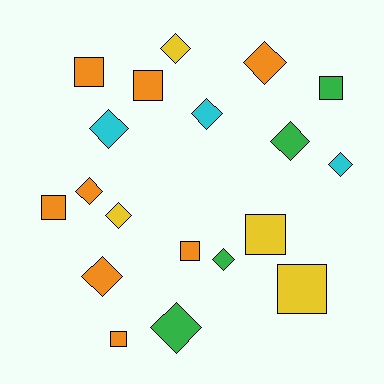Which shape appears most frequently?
Diamond, with 11 objects.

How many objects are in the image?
There are 19 objects.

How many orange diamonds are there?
There are 3 orange diamonds.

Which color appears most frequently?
Orange, with 8 objects.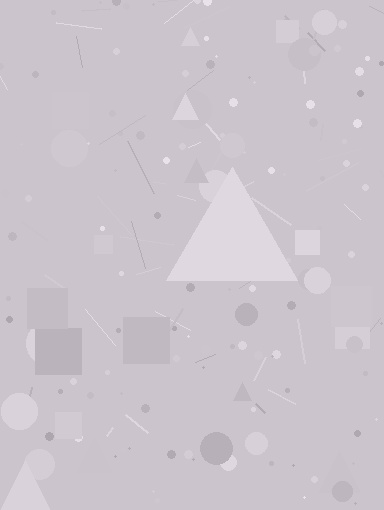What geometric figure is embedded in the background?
A triangle is embedded in the background.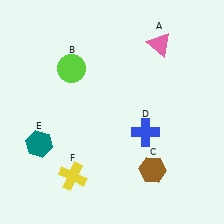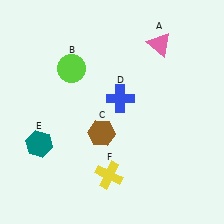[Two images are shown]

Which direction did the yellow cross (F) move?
The yellow cross (F) moved right.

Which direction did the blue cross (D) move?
The blue cross (D) moved up.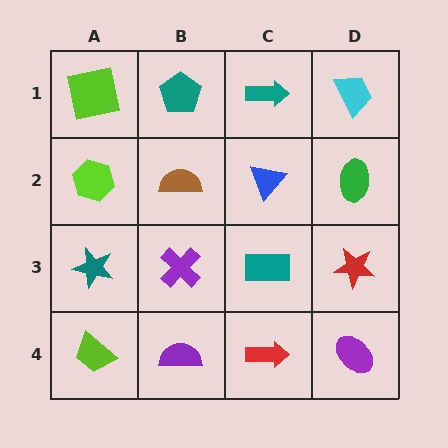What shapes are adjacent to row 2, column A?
A lime square (row 1, column A), a teal star (row 3, column A), a brown semicircle (row 2, column B).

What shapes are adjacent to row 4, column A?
A teal star (row 3, column A), a purple semicircle (row 4, column B).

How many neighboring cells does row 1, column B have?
3.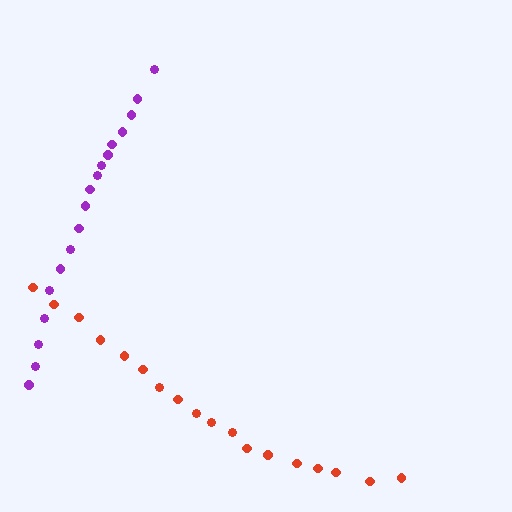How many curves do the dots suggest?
There are 2 distinct paths.